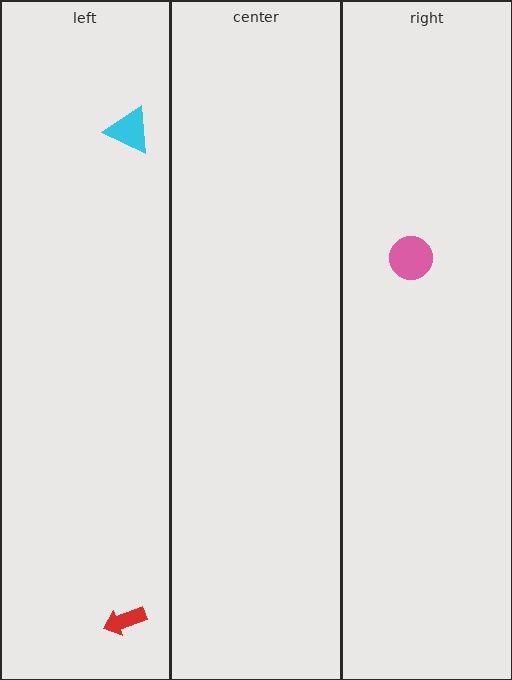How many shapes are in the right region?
1.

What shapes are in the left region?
The cyan triangle, the red arrow.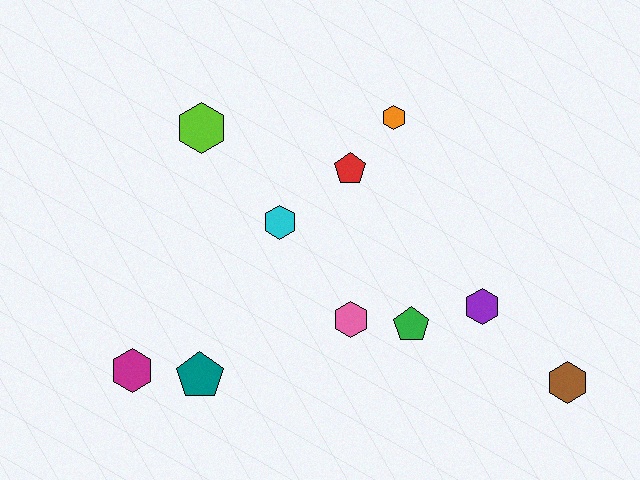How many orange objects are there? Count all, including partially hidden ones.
There is 1 orange object.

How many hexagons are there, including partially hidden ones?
There are 7 hexagons.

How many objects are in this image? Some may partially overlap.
There are 10 objects.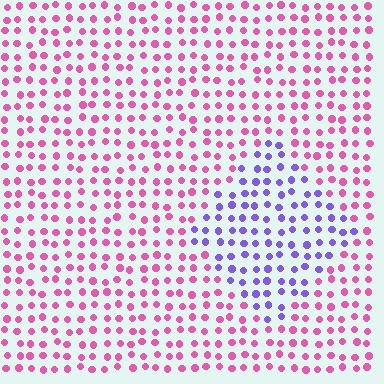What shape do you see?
I see a diamond.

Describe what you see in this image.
The image is filled with small pink elements in a uniform arrangement. A diamond-shaped region is visible where the elements are tinted to a slightly different hue, forming a subtle color boundary.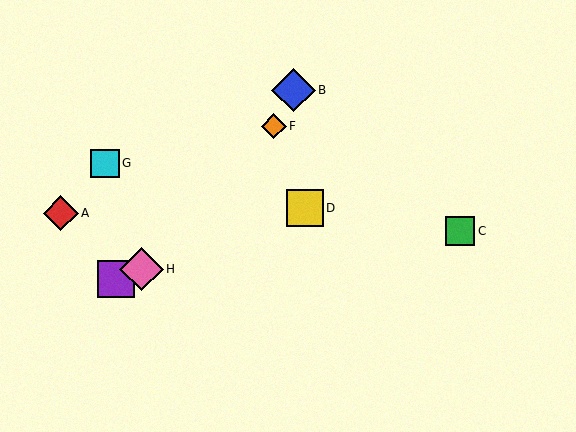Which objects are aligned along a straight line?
Objects D, E, H are aligned along a straight line.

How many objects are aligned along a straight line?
3 objects (D, E, H) are aligned along a straight line.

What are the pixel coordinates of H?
Object H is at (142, 269).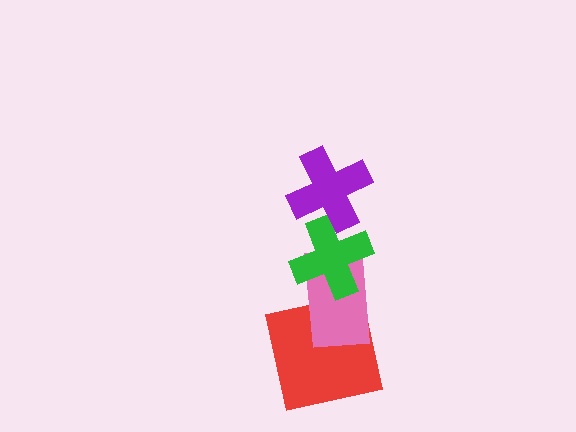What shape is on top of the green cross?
The purple cross is on top of the green cross.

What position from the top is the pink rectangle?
The pink rectangle is 3rd from the top.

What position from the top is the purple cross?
The purple cross is 1st from the top.